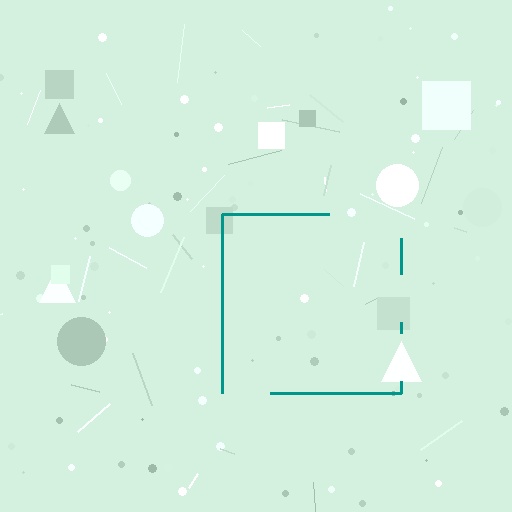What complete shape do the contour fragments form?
The contour fragments form a square.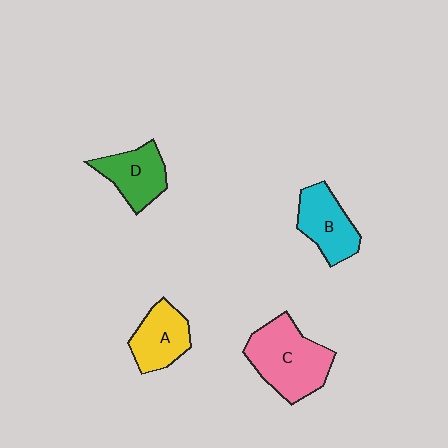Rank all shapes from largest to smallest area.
From largest to smallest: C (pink), B (cyan), D (green), A (yellow).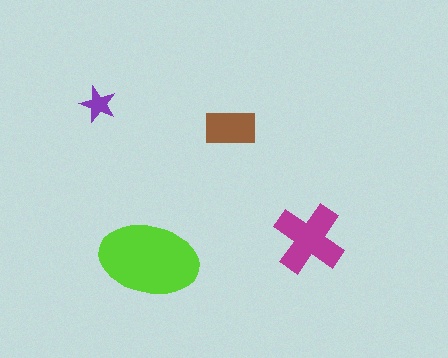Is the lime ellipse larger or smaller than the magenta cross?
Larger.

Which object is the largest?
The lime ellipse.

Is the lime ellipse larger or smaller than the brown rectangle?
Larger.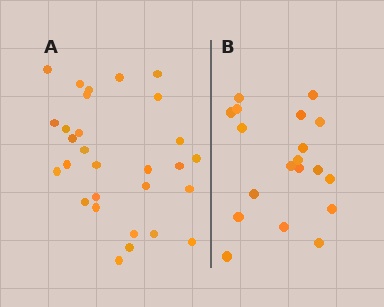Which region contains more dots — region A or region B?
Region A (the left region) has more dots.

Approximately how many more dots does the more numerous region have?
Region A has roughly 10 or so more dots than region B.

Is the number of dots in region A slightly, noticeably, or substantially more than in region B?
Region A has substantially more. The ratio is roughly 1.5 to 1.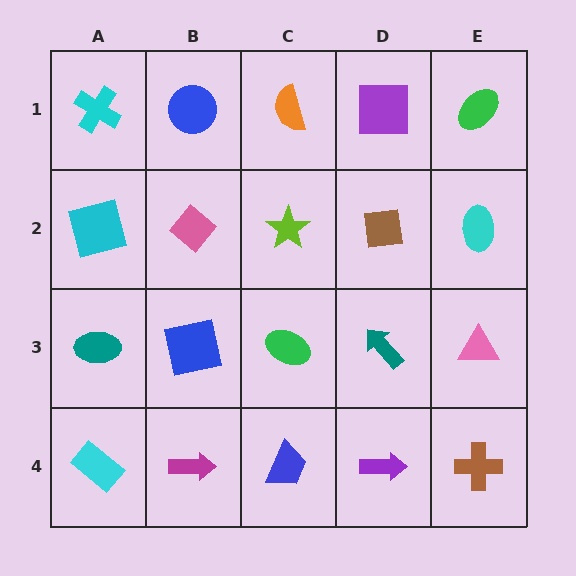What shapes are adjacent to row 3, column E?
A cyan ellipse (row 2, column E), a brown cross (row 4, column E), a teal arrow (row 3, column D).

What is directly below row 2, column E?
A pink triangle.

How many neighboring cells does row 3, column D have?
4.